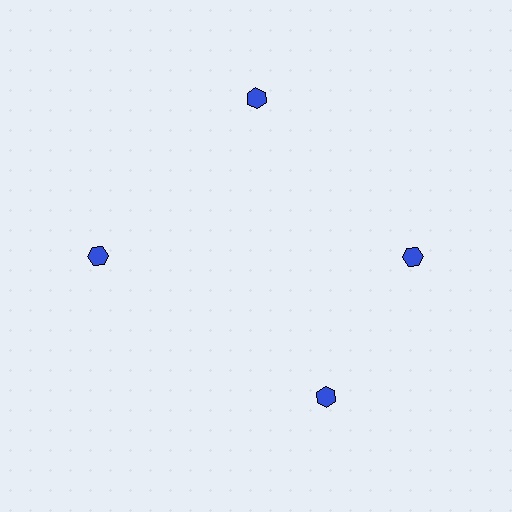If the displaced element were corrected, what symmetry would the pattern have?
It would have 4-fold rotational symmetry — the pattern would map onto itself every 90 degrees.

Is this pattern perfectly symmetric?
No. The 4 blue hexagons are arranged in a ring, but one element near the 6 o'clock position is rotated out of alignment along the ring, breaking the 4-fold rotational symmetry.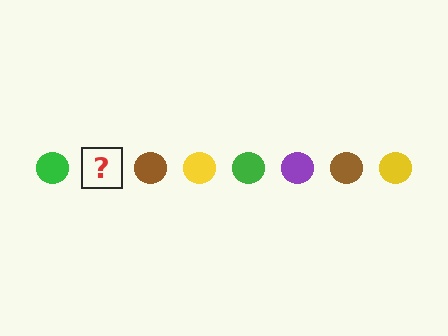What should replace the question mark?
The question mark should be replaced with a purple circle.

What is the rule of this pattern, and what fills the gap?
The rule is that the pattern cycles through green, purple, brown, yellow circles. The gap should be filled with a purple circle.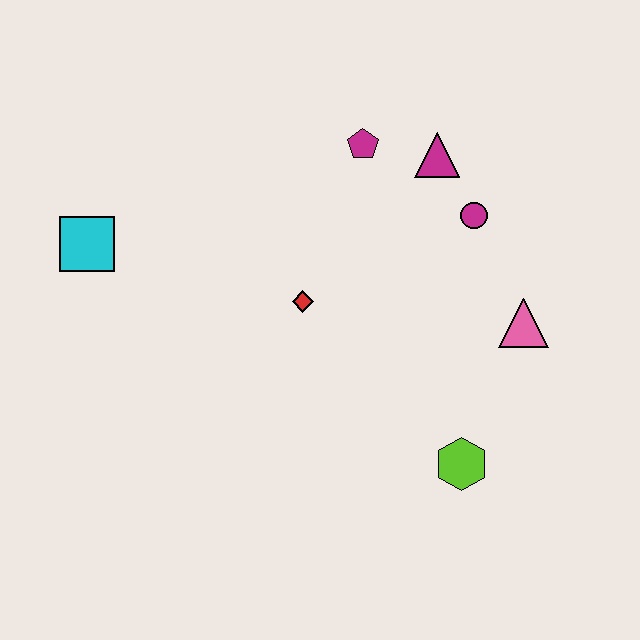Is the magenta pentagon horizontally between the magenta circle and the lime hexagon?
No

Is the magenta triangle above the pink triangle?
Yes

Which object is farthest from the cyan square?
The pink triangle is farthest from the cyan square.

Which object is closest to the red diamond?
The magenta pentagon is closest to the red diamond.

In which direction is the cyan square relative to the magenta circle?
The cyan square is to the left of the magenta circle.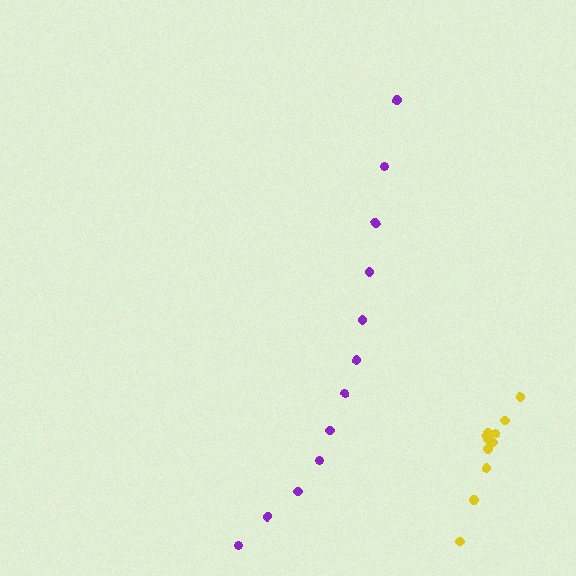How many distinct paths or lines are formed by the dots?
There are 2 distinct paths.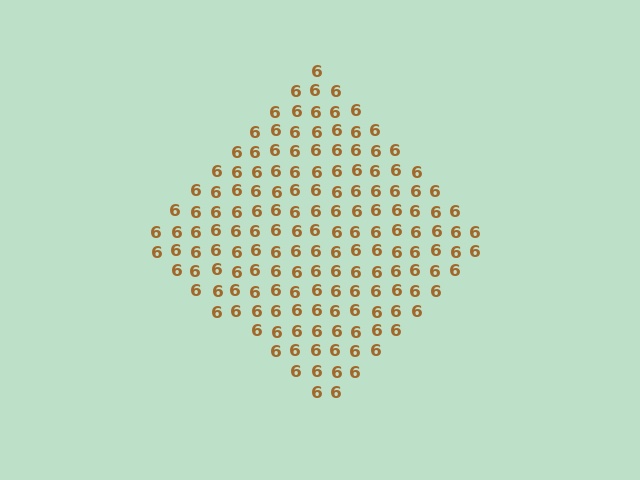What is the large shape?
The large shape is a diamond.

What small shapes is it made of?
It is made of small digit 6's.